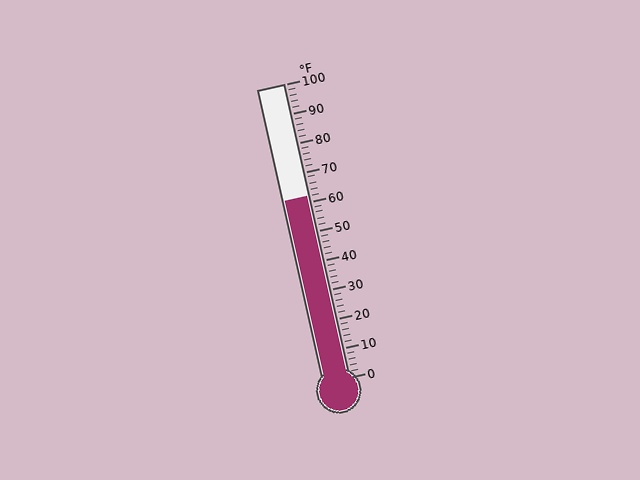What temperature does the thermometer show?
The thermometer shows approximately 62°F.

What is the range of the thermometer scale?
The thermometer scale ranges from 0°F to 100°F.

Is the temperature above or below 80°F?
The temperature is below 80°F.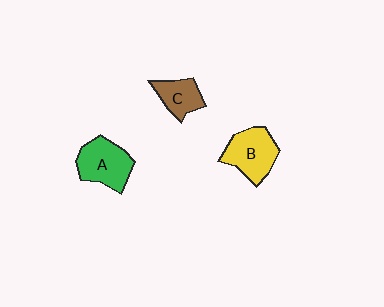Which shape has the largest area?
Shape A (green).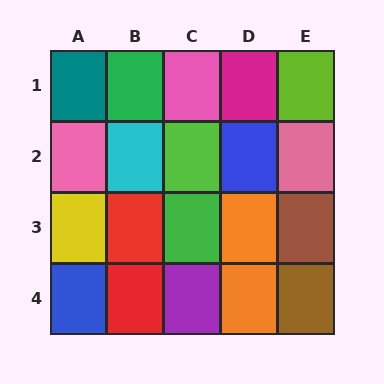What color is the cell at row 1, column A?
Teal.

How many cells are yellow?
1 cell is yellow.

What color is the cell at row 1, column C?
Pink.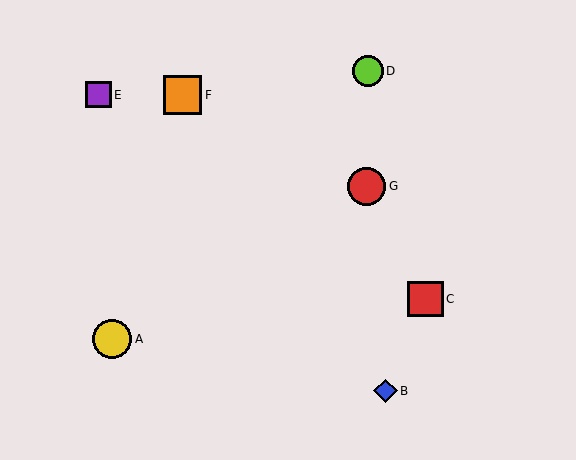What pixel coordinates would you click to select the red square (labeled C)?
Click at (426, 299) to select the red square C.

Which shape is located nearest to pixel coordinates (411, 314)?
The red square (labeled C) at (426, 299) is nearest to that location.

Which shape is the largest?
The yellow circle (labeled A) is the largest.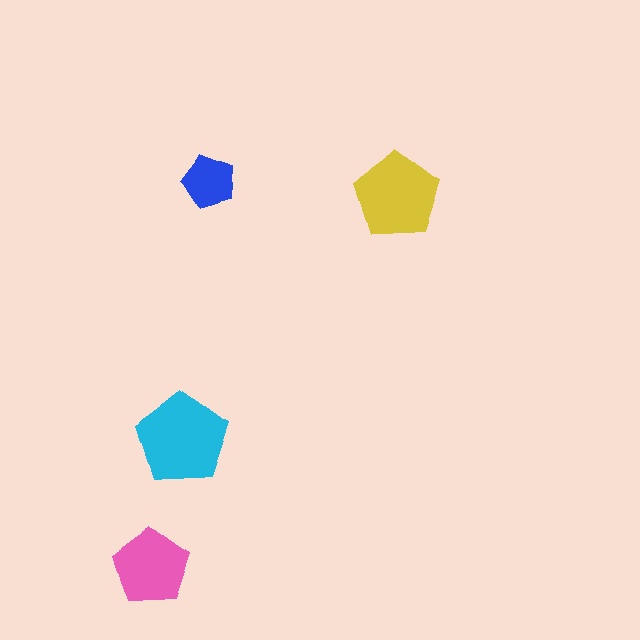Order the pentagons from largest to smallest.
the cyan one, the yellow one, the pink one, the blue one.